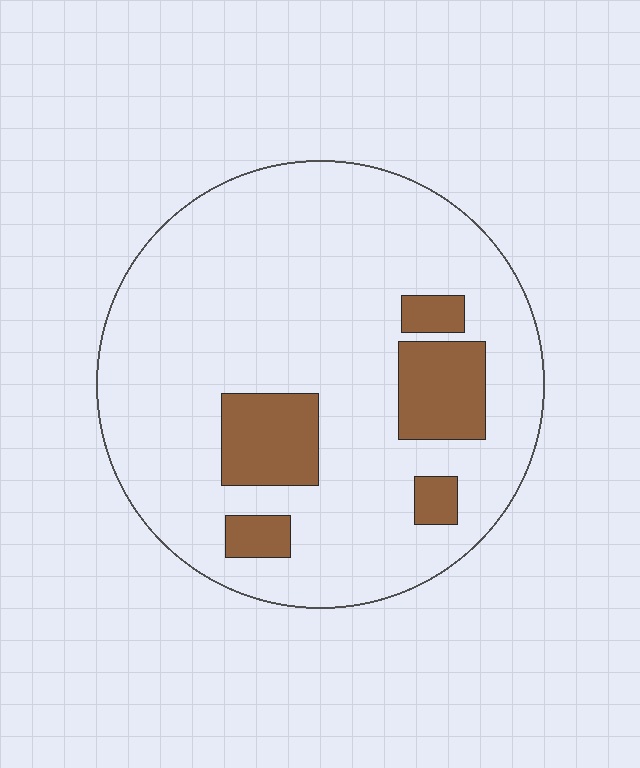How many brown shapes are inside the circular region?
5.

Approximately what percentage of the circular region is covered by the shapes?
Approximately 15%.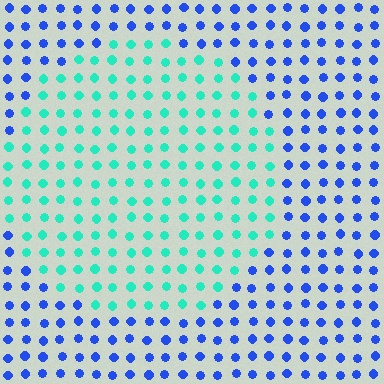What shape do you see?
I see a circle.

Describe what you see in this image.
The image is filled with small blue elements in a uniform arrangement. A circle-shaped region is visible where the elements are tinted to a slightly different hue, forming a subtle color boundary.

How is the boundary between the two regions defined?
The boundary is defined purely by a slight shift in hue (about 61 degrees). Spacing, size, and orientation are identical on both sides.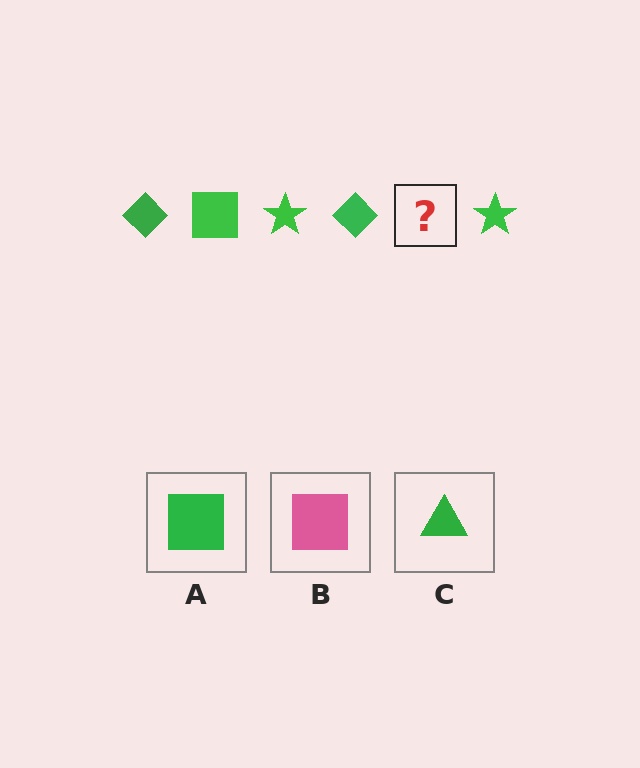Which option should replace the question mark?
Option A.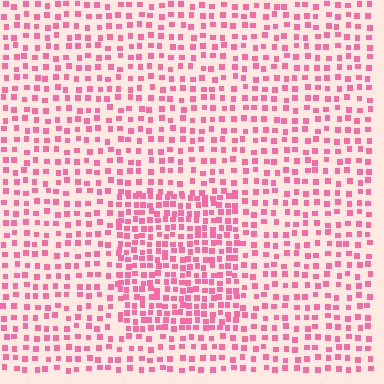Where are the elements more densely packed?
The elements are more densely packed inside the rectangle boundary.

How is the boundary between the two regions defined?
The boundary is defined by a change in element density (approximately 1.8x ratio). All elements are the same color, size, and shape.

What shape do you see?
I see a rectangle.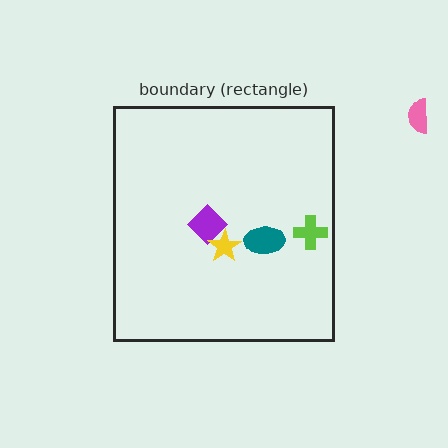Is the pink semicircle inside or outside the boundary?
Outside.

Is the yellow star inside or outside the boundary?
Inside.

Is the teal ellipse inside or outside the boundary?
Inside.